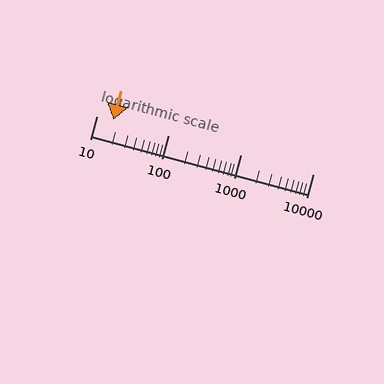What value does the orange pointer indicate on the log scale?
The pointer indicates approximately 17.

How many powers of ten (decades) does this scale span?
The scale spans 3 decades, from 10 to 10000.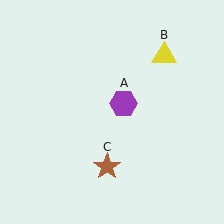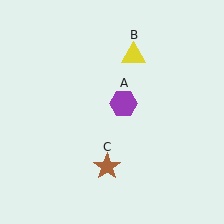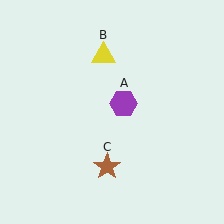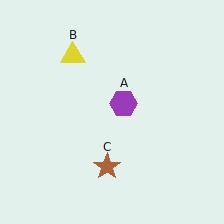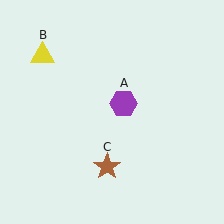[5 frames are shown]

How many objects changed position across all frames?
1 object changed position: yellow triangle (object B).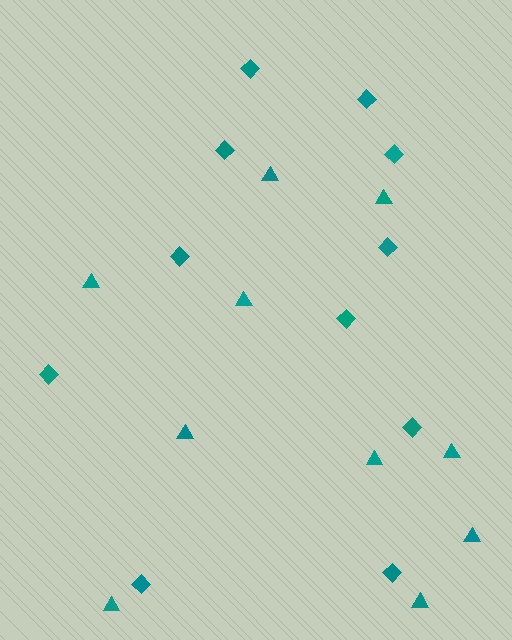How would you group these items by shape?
There are 2 groups: one group of diamonds (11) and one group of triangles (10).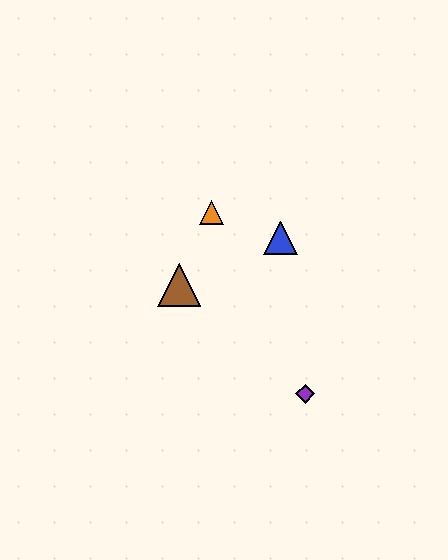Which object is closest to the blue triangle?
The orange triangle is closest to the blue triangle.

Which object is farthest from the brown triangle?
The purple diamond is farthest from the brown triangle.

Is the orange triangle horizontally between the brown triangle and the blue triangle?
Yes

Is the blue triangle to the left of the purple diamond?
Yes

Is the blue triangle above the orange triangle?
No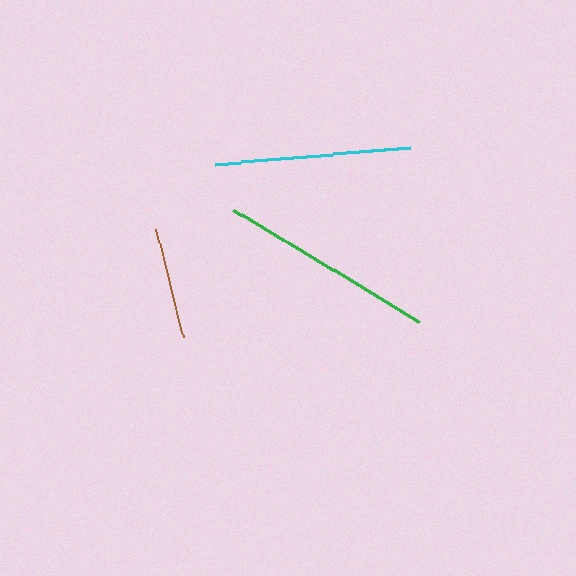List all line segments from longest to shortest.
From longest to shortest: green, cyan, brown.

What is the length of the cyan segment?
The cyan segment is approximately 196 pixels long.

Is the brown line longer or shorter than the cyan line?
The cyan line is longer than the brown line.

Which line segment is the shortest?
The brown line is the shortest at approximately 111 pixels.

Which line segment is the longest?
The green line is the longest at approximately 217 pixels.